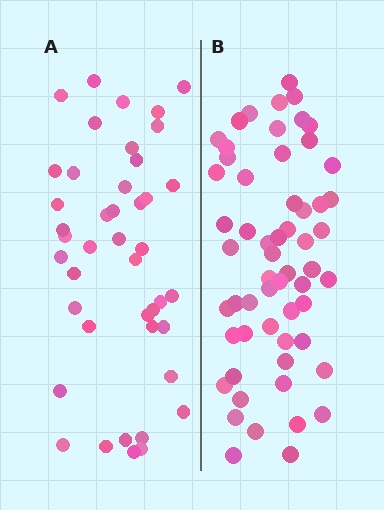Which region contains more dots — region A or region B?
Region B (the right region) has more dots.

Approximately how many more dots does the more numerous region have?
Region B has approximately 15 more dots than region A.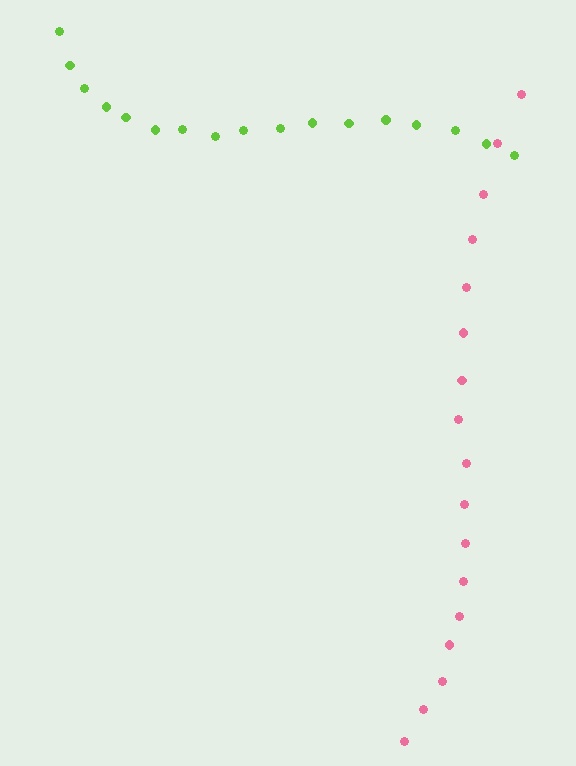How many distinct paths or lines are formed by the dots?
There are 2 distinct paths.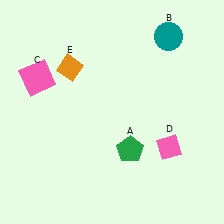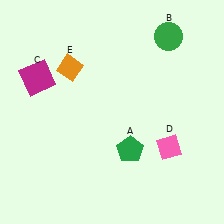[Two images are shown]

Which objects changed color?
B changed from teal to green. C changed from pink to magenta.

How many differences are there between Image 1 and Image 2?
There are 2 differences between the two images.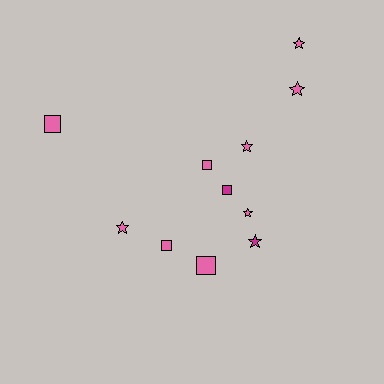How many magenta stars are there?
There is 1 magenta star.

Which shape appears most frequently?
Star, with 6 objects.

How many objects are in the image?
There are 11 objects.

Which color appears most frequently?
Pink, with 9 objects.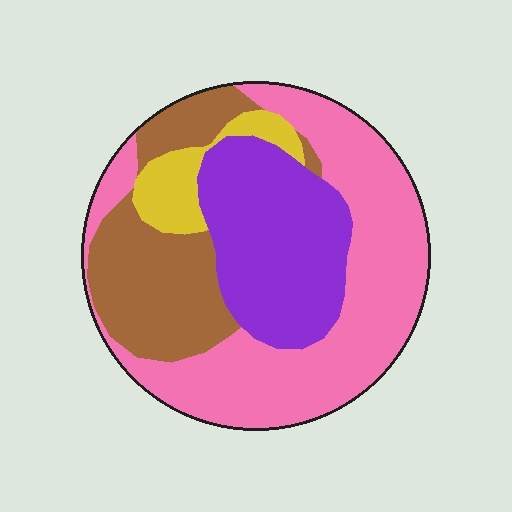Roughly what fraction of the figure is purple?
Purple takes up about one quarter (1/4) of the figure.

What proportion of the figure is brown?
Brown covers roughly 25% of the figure.